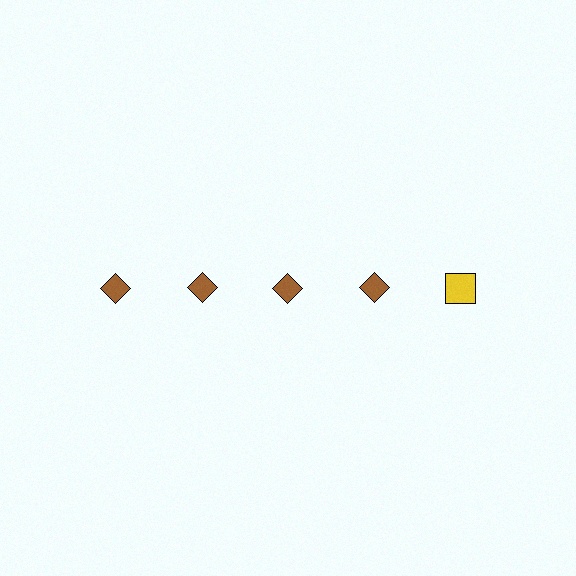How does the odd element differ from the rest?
It differs in both color (yellow instead of brown) and shape (square instead of diamond).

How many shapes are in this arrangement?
There are 5 shapes arranged in a grid pattern.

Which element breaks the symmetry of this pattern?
The yellow square in the top row, rightmost column breaks the symmetry. All other shapes are brown diamonds.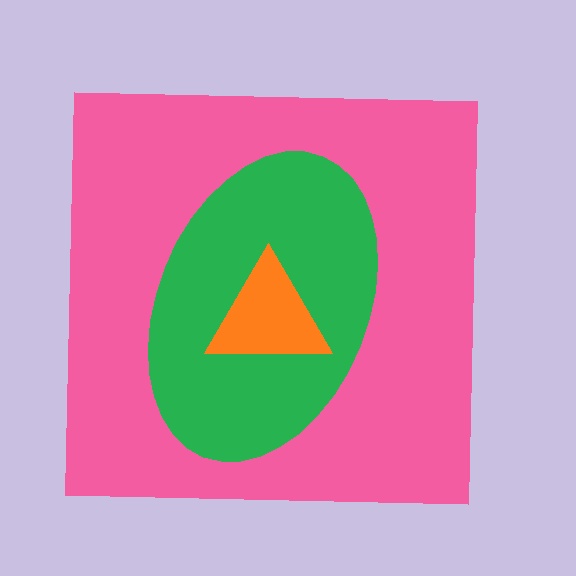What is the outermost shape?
The pink square.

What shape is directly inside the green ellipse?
The orange triangle.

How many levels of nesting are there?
3.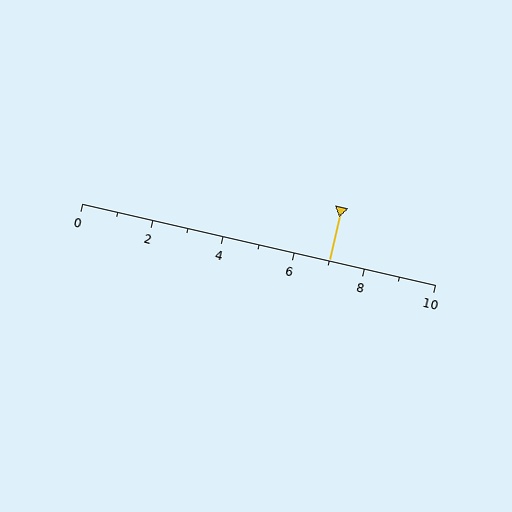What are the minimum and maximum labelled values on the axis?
The axis runs from 0 to 10.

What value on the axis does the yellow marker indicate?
The marker indicates approximately 7.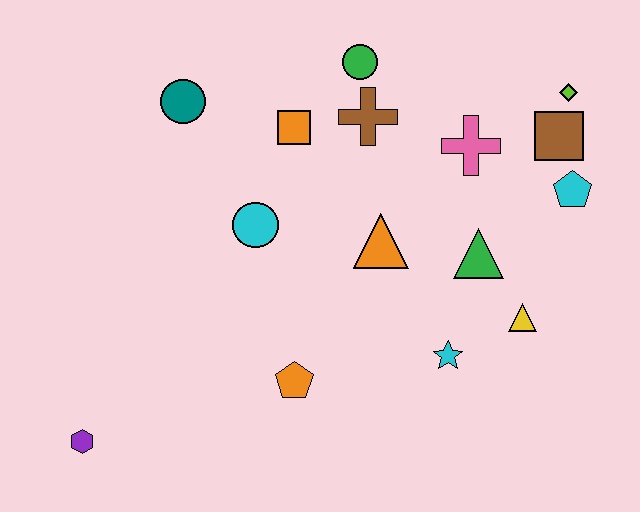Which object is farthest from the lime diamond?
The purple hexagon is farthest from the lime diamond.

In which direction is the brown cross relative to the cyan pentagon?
The brown cross is to the left of the cyan pentagon.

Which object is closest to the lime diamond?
The brown square is closest to the lime diamond.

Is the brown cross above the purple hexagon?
Yes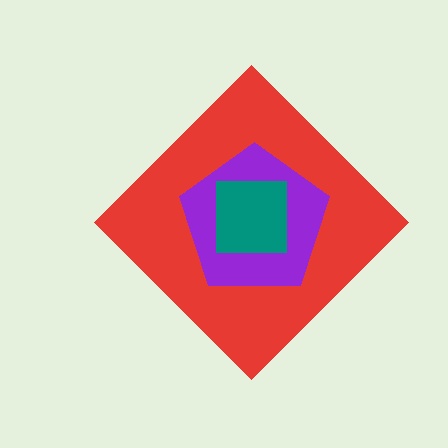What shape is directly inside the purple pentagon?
The teal square.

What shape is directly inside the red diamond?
The purple pentagon.